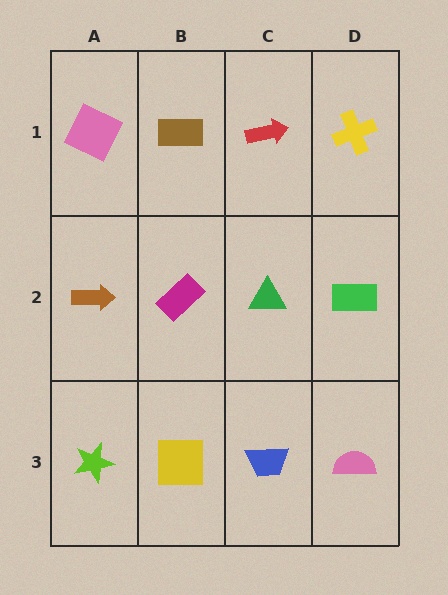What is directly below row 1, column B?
A magenta rectangle.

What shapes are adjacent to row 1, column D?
A green rectangle (row 2, column D), a red arrow (row 1, column C).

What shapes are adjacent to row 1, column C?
A green triangle (row 2, column C), a brown rectangle (row 1, column B), a yellow cross (row 1, column D).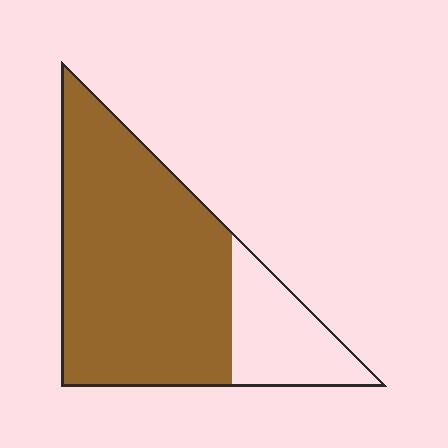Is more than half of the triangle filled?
Yes.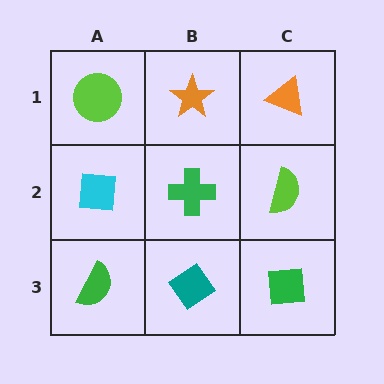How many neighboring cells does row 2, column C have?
3.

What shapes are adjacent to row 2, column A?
A lime circle (row 1, column A), a green semicircle (row 3, column A), a green cross (row 2, column B).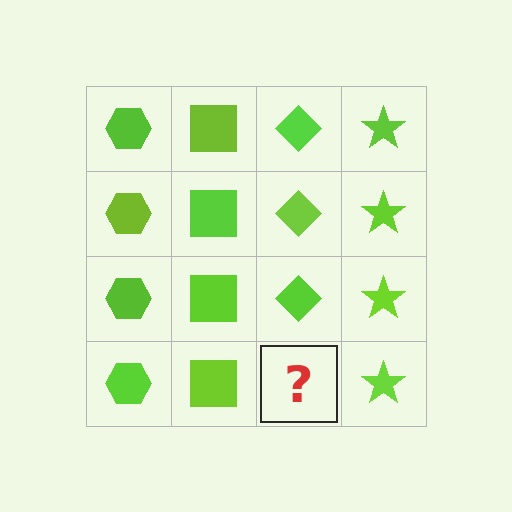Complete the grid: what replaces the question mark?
The question mark should be replaced with a lime diamond.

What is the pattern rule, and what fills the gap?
The rule is that each column has a consistent shape. The gap should be filled with a lime diamond.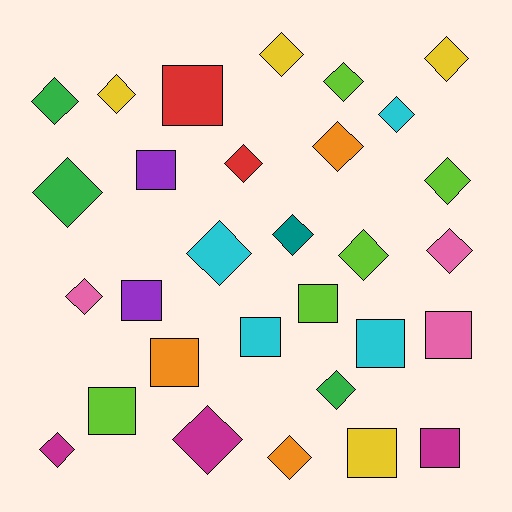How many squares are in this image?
There are 11 squares.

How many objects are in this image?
There are 30 objects.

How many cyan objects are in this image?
There are 4 cyan objects.